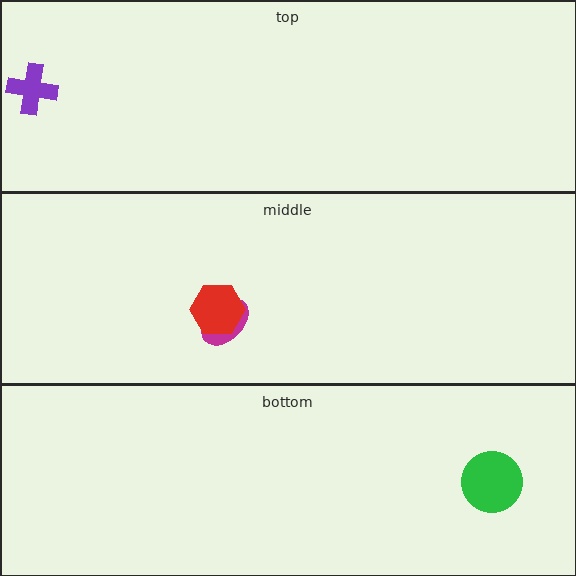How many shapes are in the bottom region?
1.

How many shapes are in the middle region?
2.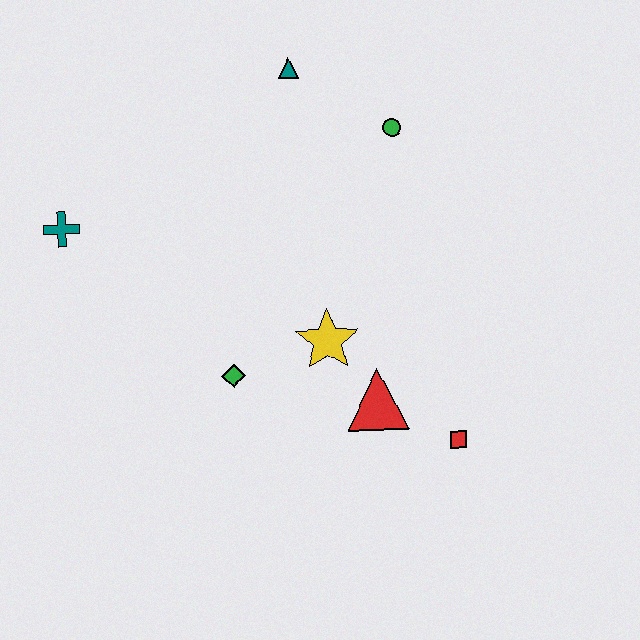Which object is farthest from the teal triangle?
The red square is farthest from the teal triangle.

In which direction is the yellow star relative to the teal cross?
The yellow star is to the right of the teal cross.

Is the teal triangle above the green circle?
Yes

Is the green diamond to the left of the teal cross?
No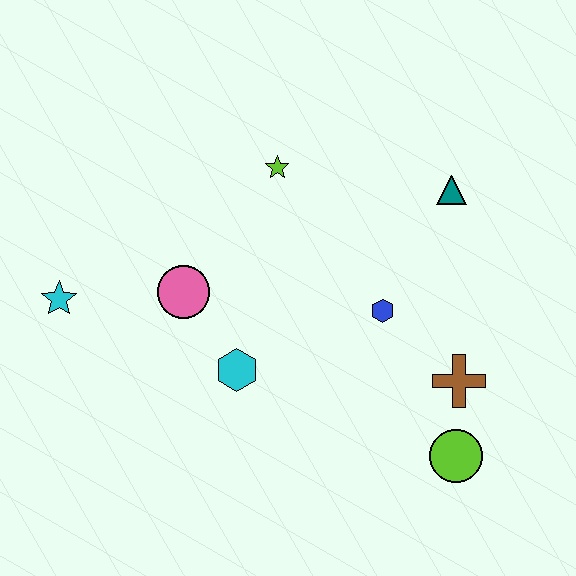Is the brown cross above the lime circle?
Yes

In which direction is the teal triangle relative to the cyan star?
The teal triangle is to the right of the cyan star.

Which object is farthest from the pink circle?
The lime circle is farthest from the pink circle.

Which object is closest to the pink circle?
The cyan hexagon is closest to the pink circle.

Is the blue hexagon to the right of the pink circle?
Yes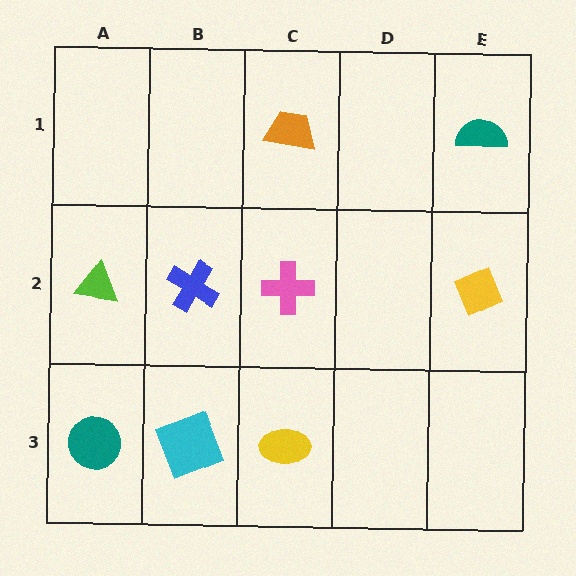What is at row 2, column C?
A pink cross.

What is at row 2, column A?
A lime triangle.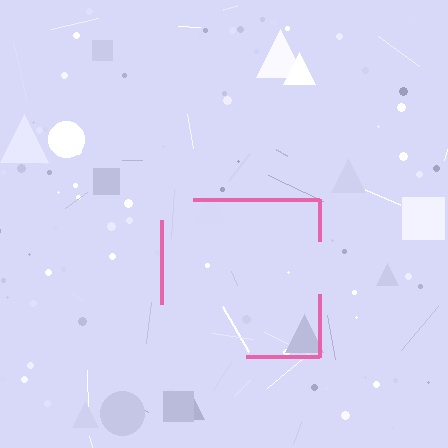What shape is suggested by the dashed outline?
The dashed outline suggests a square.